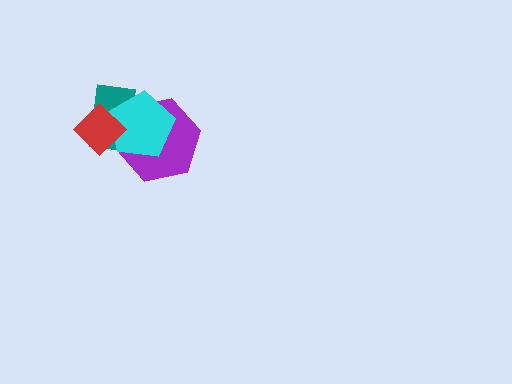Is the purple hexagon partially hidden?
Yes, it is partially covered by another shape.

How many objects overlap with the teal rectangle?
3 objects overlap with the teal rectangle.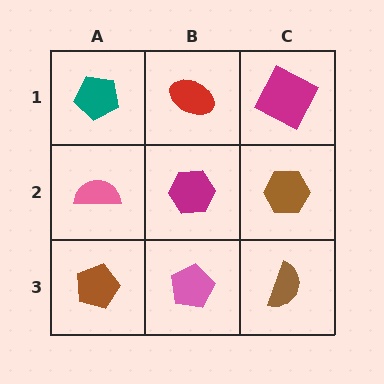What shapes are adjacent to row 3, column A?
A pink semicircle (row 2, column A), a pink pentagon (row 3, column B).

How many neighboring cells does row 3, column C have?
2.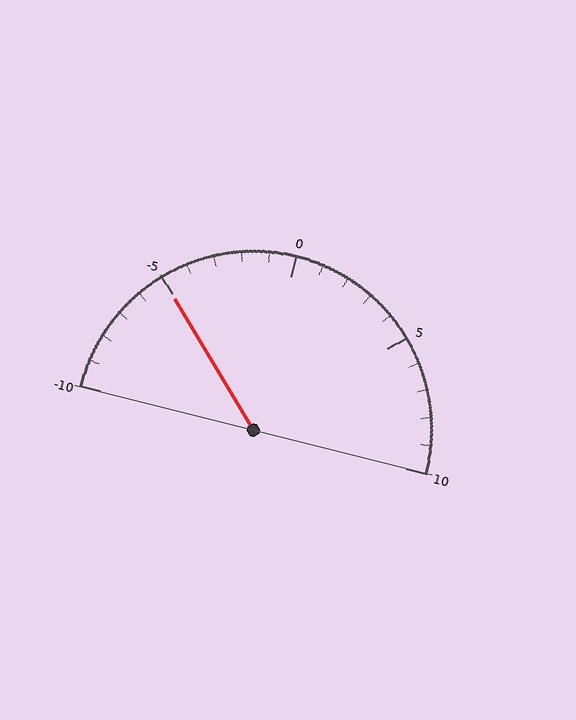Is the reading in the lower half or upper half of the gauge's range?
The reading is in the lower half of the range (-10 to 10).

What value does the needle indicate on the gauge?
The needle indicates approximately -5.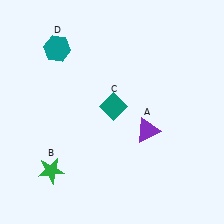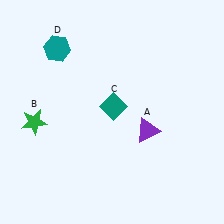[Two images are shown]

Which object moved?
The green star (B) moved up.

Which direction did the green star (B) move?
The green star (B) moved up.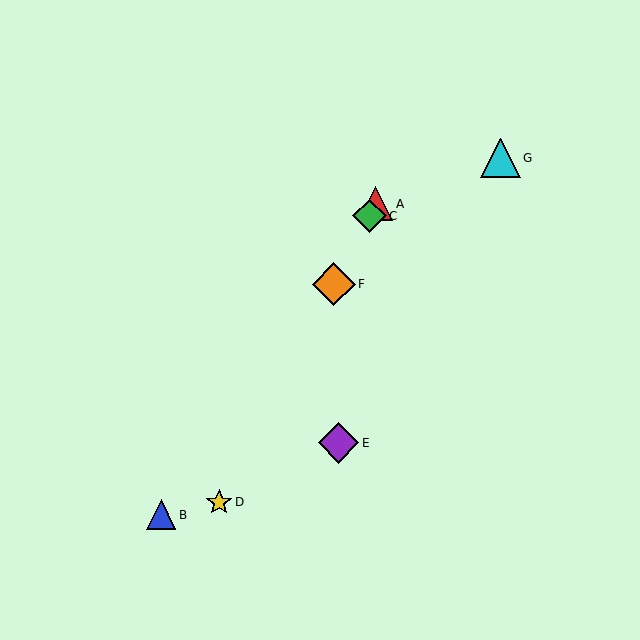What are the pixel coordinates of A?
Object A is at (376, 204).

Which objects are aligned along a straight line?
Objects A, C, D, F are aligned along a straight line.